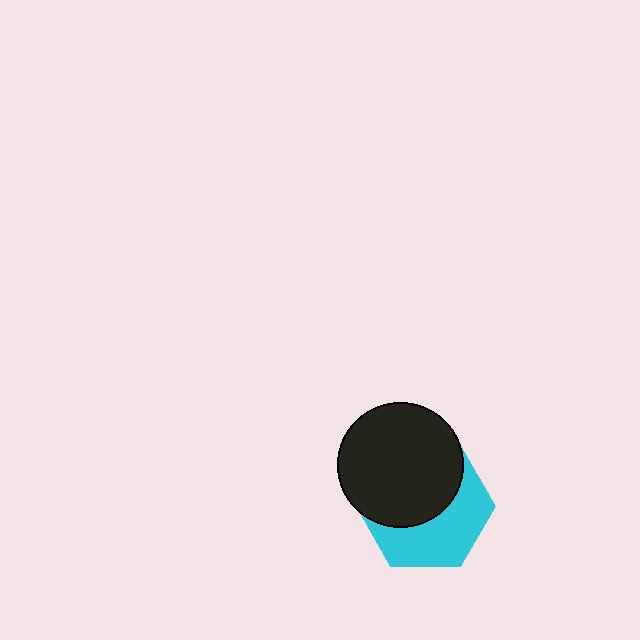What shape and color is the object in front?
The object in front is a black circle.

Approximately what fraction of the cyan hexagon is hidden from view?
Roughly 52% of the cyan hexagon is hidden behind the black circle.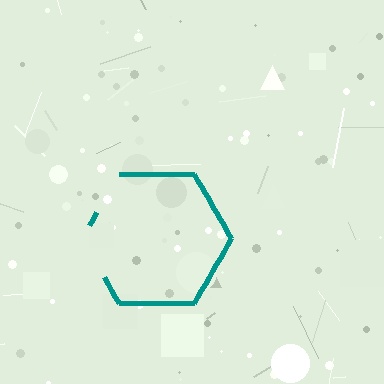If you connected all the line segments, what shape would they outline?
They would outline a hexagon.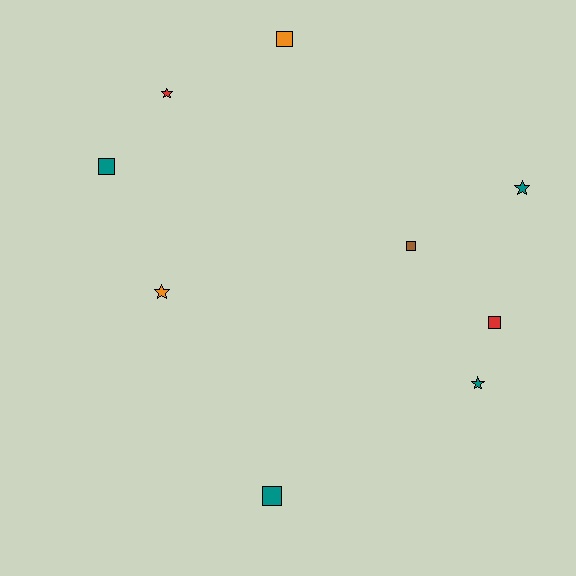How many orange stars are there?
There is 1 orange star.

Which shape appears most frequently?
Square, with 5 objects.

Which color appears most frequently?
Teal, with 4 objects.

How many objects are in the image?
There are 9 objects.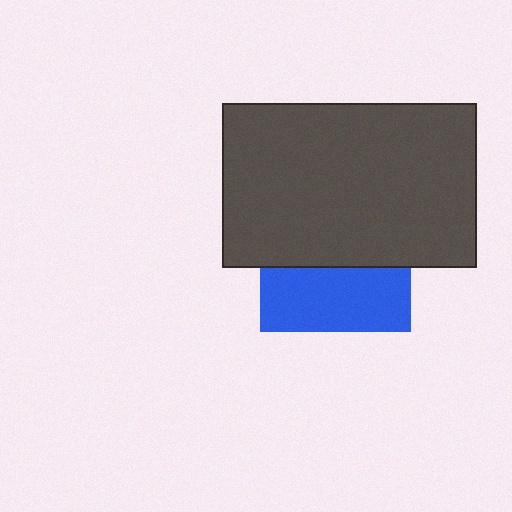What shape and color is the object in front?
The object in front is a dark gray rectangle.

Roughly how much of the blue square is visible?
A small part of it is visible (roughly 43%).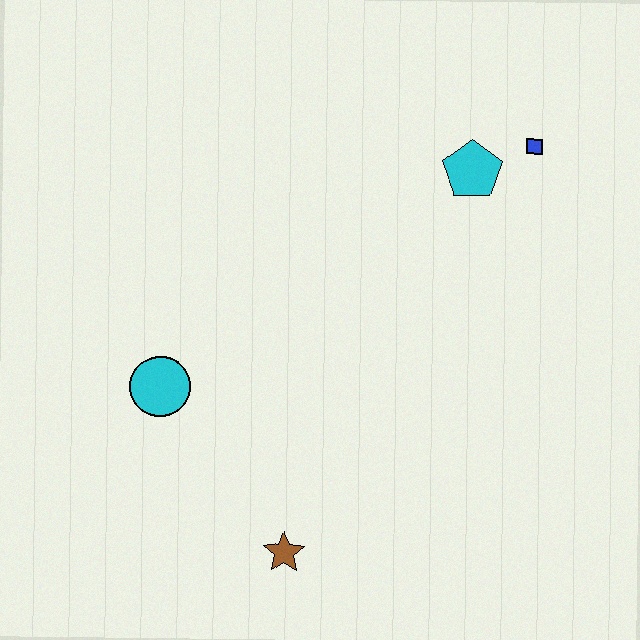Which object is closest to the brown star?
The cyan circle is closest to the brown star.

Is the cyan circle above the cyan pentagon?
No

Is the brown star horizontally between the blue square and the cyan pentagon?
No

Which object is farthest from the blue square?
The brown star is farthest from the blue square.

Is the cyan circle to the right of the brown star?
No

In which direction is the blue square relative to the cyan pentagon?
The blue square is to the right of the cyan pentagon.